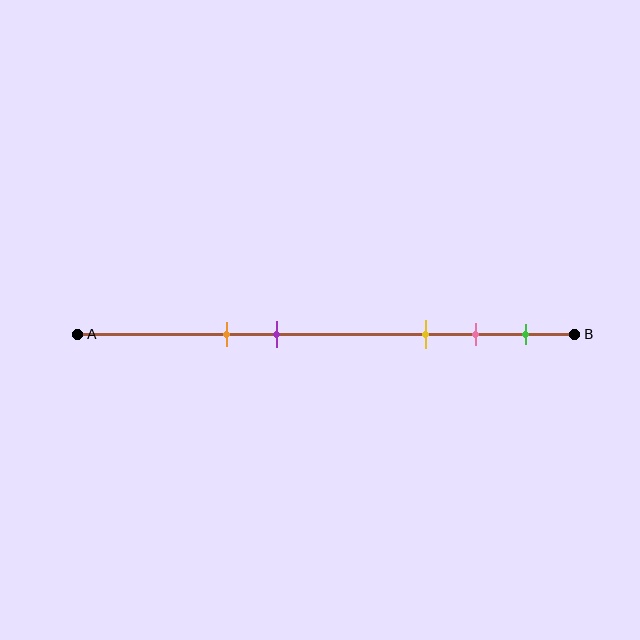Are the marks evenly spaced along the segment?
No, the marks are not evenly spaced.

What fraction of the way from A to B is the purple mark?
The purple mark is approximately 40% (0.4) of the way from A to B.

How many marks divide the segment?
There are 5 marks dividing the segment.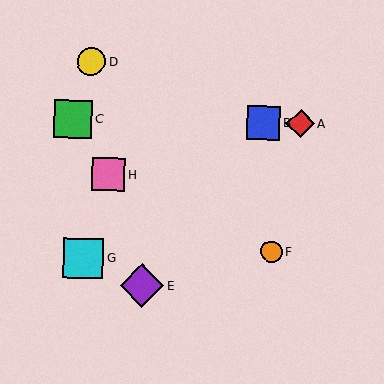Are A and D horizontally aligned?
No, A is at y≈124 and D is at y≈62.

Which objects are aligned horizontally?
Objects A, B, C are aligned horizontally.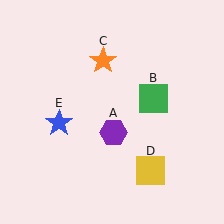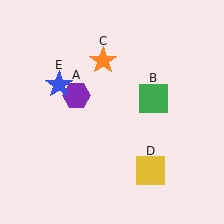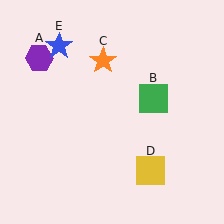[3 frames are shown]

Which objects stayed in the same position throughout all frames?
Green square (object B) and orange star (object C) and yellow square (object D) remained stationary.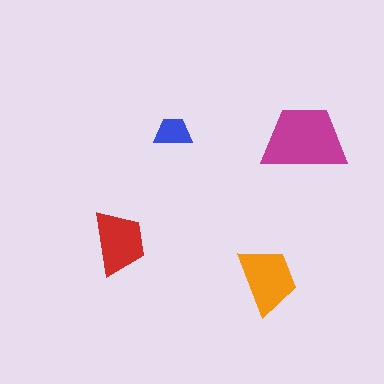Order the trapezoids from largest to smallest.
the magenta one, the orange one, the red one, the blue one.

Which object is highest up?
The blue trapezoid is topmost.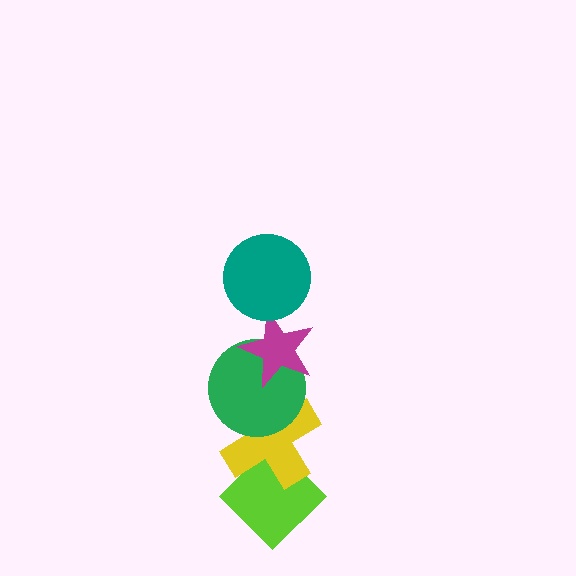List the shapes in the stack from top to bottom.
From top to bottom: the teal circle, the magenta star, the green circle, the yellow cross, the lime diamond.